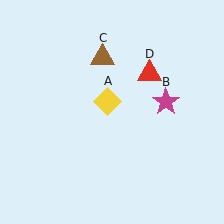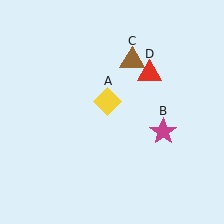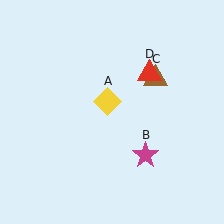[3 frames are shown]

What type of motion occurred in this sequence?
The magenta star (object B), brown triangle (object C) rotated clockwise around the center of the scene.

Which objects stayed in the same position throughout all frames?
Yellow diamond (object A) and red triangle (object D) remained stationary.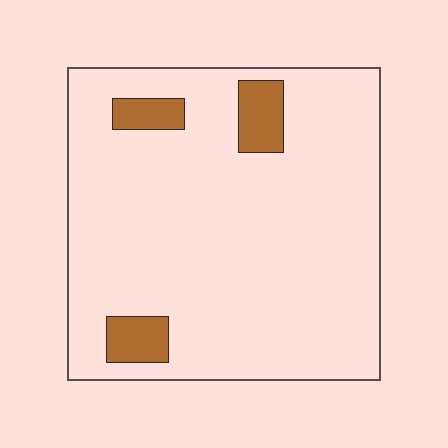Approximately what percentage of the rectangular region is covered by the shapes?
Approximately 10%.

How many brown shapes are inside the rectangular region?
3.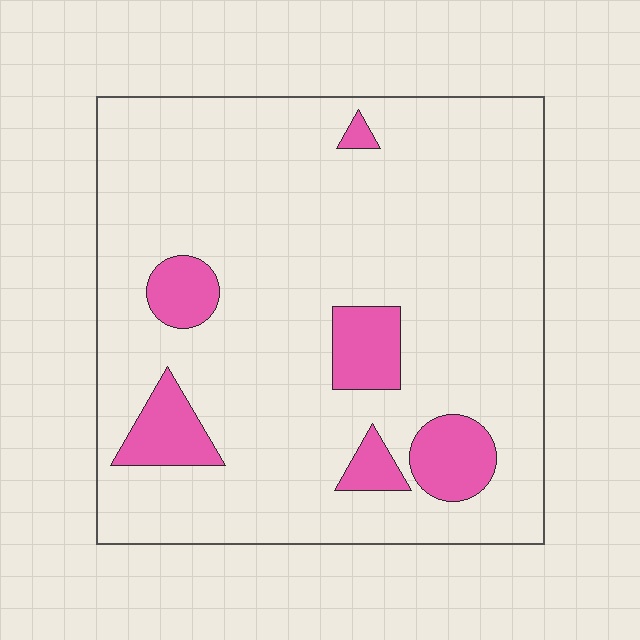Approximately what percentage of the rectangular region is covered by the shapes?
Approximately 15%.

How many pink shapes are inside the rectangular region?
6.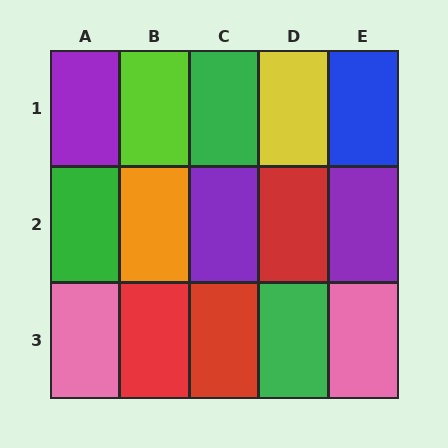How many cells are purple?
3 cells are purple.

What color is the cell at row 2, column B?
Orange.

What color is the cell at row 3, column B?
Red.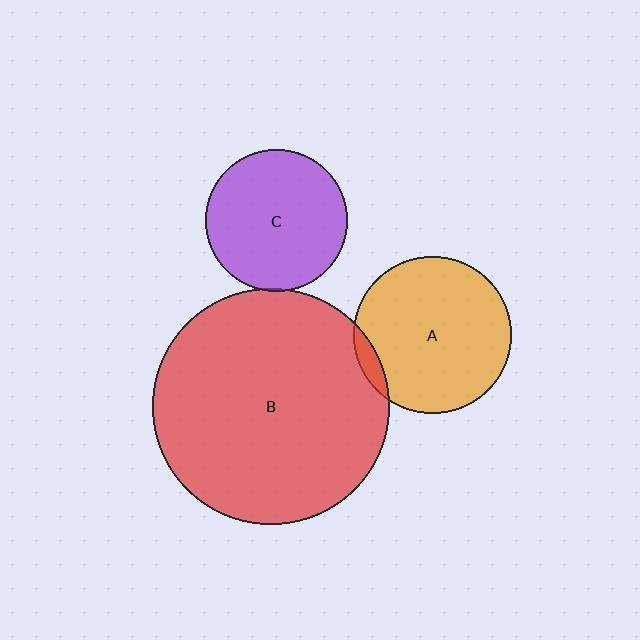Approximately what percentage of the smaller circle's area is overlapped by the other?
Approximately 5%.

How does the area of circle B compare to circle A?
Approximately 2.3 times.